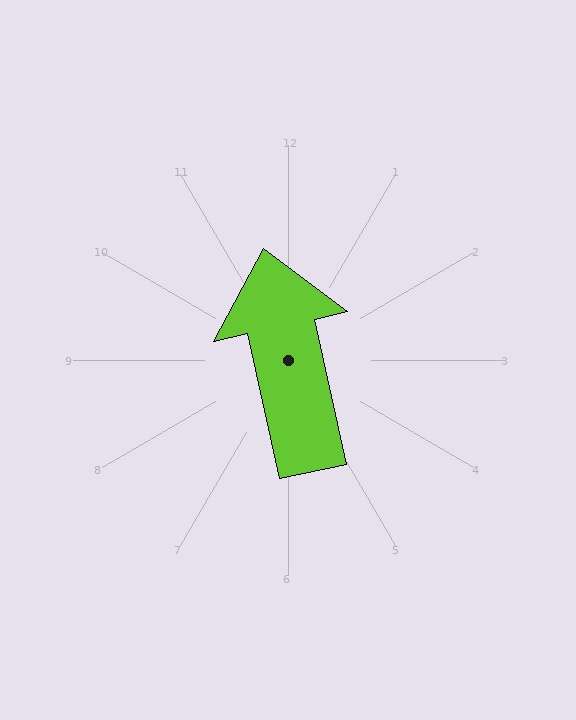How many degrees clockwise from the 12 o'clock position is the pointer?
Approximately 348 degrees.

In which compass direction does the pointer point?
North.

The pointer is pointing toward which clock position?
Roughly 12 o'clock.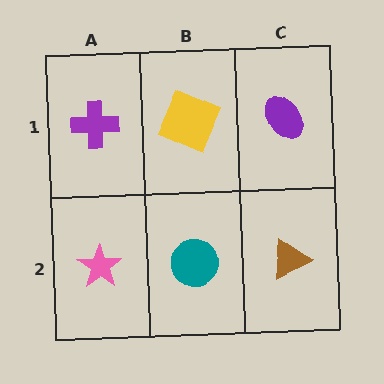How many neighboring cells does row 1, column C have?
2.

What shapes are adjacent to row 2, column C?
A purple ellipse (row 1, column C), a teal circle (row 2, column B).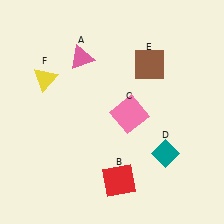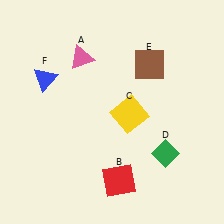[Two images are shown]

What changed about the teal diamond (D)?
In Image 1, D is teal. In Image 2, it changed to green.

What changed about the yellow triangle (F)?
In Image 1, F is yellow. In Image 2, it changed to blue.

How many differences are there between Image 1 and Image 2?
There are 3 differences between the two images.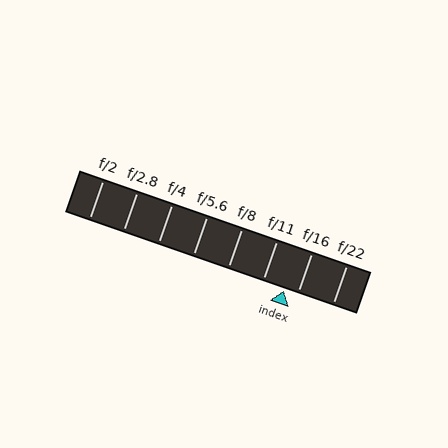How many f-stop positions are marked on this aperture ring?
There are 8 f-stop positions marked.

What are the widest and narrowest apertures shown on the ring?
The widest aperture shown is f/2 and the narrowest is f/22.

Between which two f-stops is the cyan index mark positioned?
The index mark is between f/11 and f/16.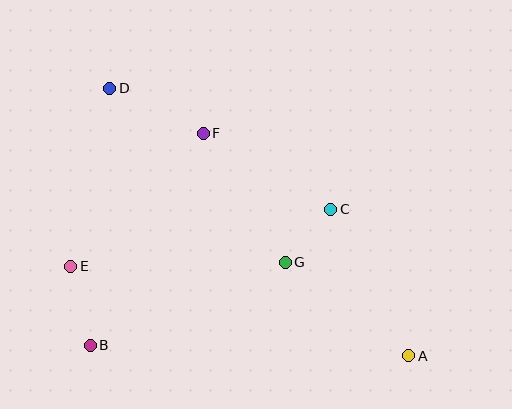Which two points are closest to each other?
Points C and G are closest to each other.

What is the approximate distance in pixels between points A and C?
The distance between A and C is approximately 166 pixels.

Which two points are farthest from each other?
Points A and D are farthest from each other.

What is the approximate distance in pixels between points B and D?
The distance between B and D is approximately 258 pixels.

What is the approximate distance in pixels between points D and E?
The distance between D and E is approximately 182 pixels.